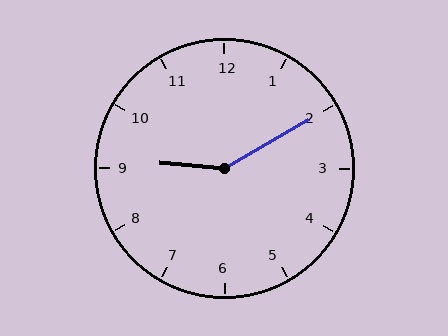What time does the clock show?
9:10.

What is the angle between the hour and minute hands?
Approximately 145 degrees.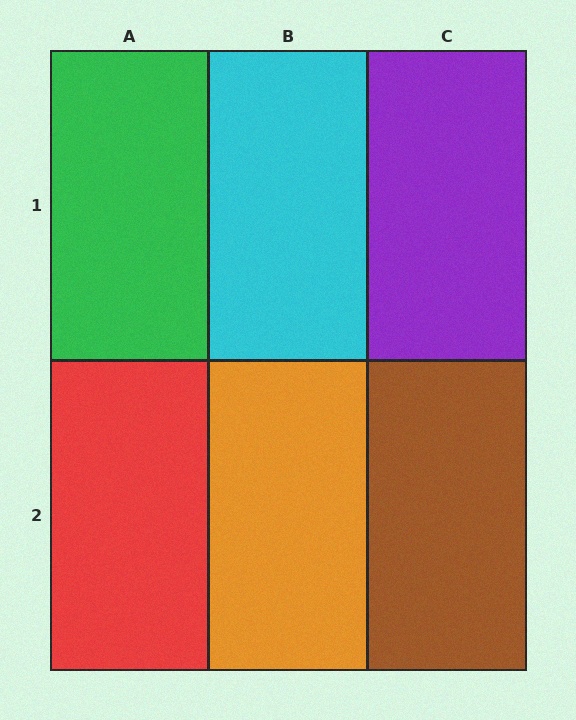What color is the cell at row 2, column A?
Red.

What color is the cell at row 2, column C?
Brown.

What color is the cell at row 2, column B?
Orange.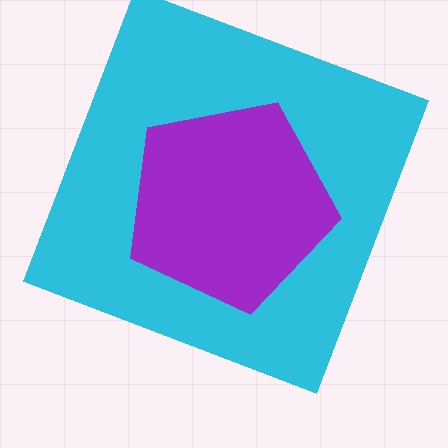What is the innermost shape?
The purple pentagon.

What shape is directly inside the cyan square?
The purple pentagon.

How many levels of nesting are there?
2.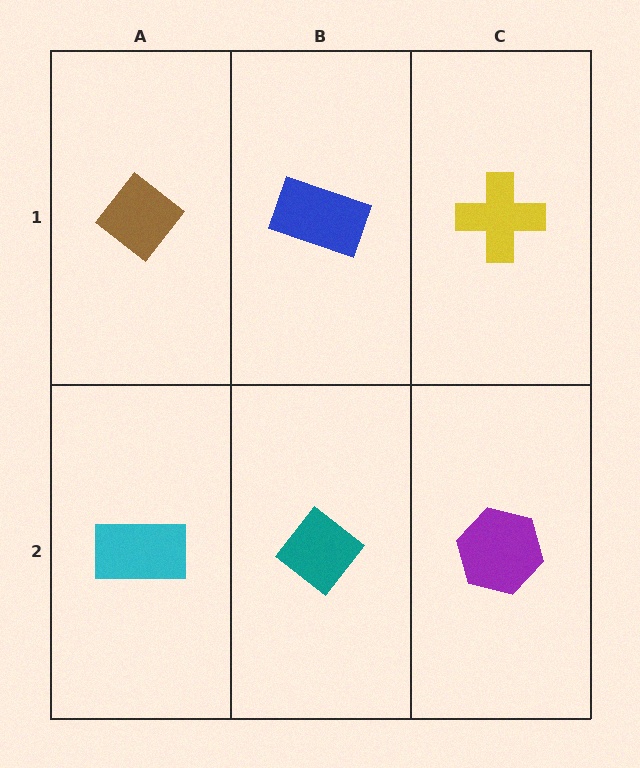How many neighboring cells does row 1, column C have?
2.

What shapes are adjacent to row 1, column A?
A cyan rectangle (row 2, column A), a blue rectangle (row 1, column B).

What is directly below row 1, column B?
A teal diamond.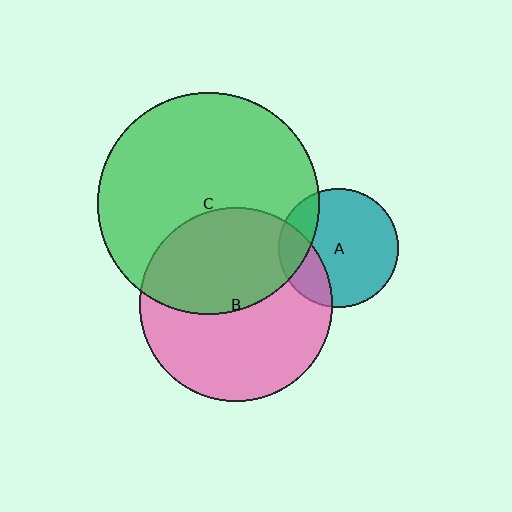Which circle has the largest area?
Circle C (green).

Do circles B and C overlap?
Yes.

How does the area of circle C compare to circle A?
Approximately 3.4 times.